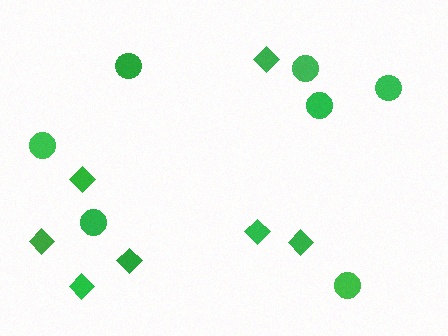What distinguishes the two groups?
There are 2 groups: one group of diamonds (7) and one group of circles (7).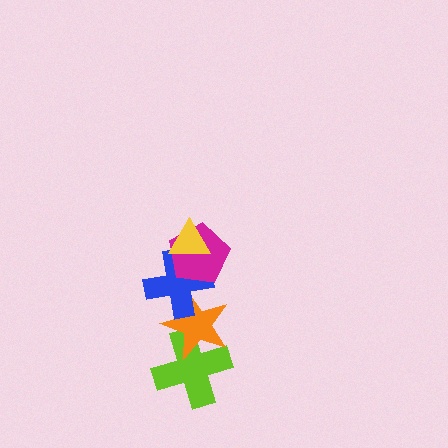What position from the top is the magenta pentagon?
The magenta pentagon is 2nd from the top.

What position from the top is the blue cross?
The blue cross is 3rd from the top.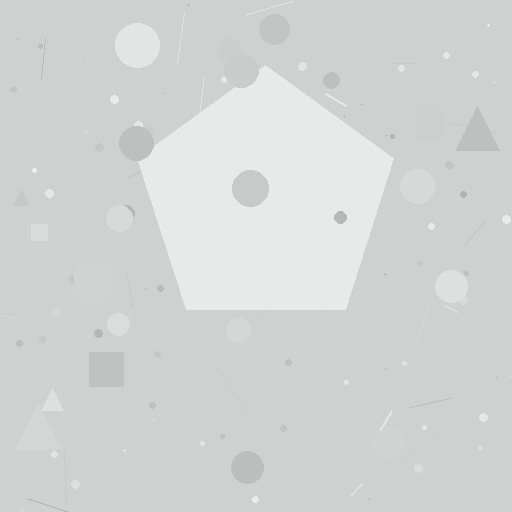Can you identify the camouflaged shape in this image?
The camouflaged shape is a pentagon.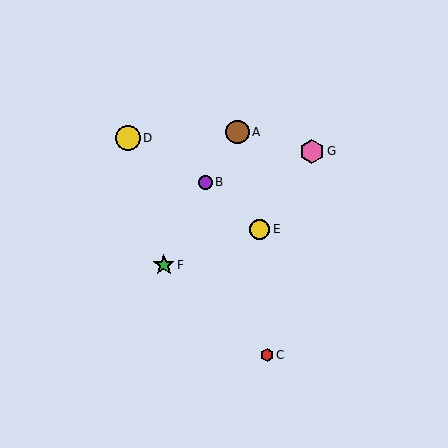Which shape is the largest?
The yellow circle (labeled D) is the largest.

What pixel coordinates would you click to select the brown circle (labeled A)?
Click at (237, 132) to select the brown circle A.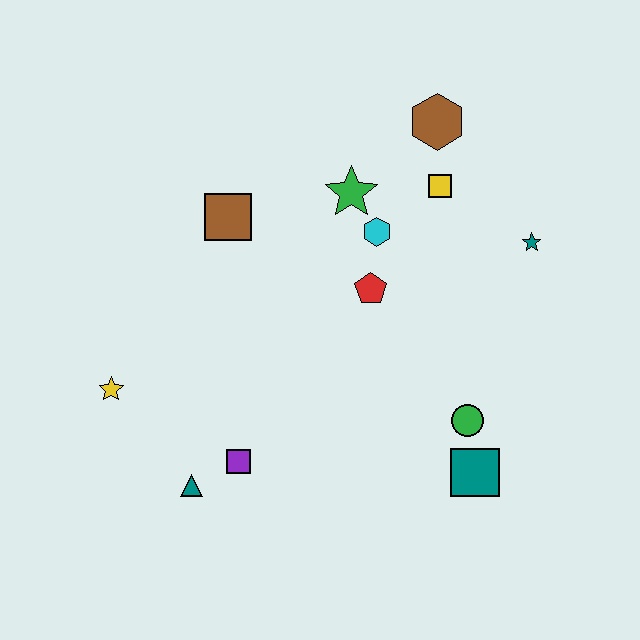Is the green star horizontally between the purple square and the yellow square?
Yes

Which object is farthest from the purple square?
The brown hexagon is farthest from the purple square.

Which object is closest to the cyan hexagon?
The green star is closest to the cyan hexagon.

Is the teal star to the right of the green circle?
Yes